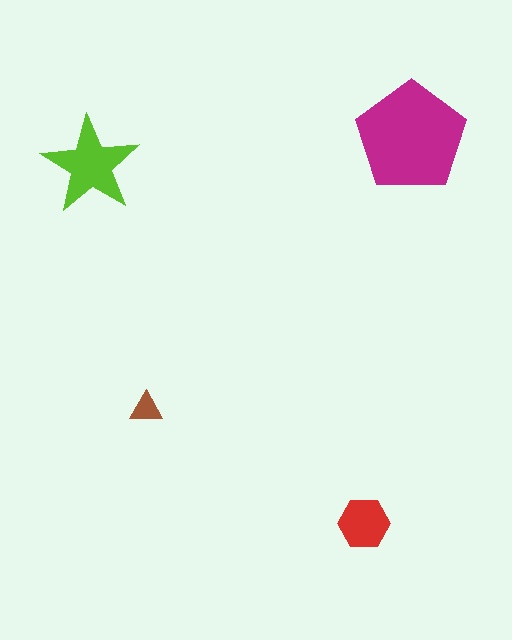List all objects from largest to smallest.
The magenta pentagon, the lime star, the red hexagon, the brown triangle.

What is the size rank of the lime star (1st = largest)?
2nd.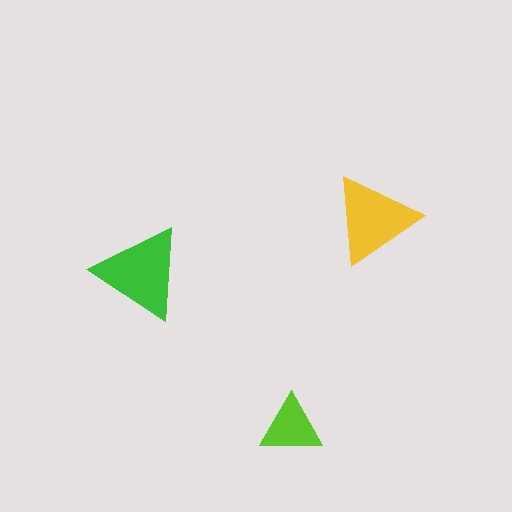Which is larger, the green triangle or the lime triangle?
The green one.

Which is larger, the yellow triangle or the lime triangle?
The yellow one.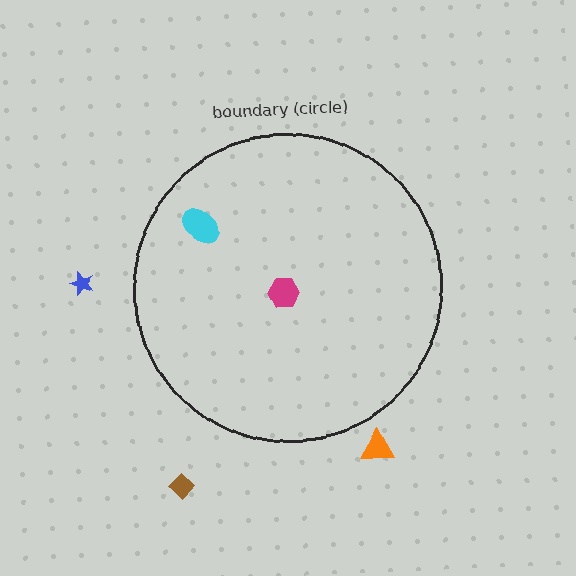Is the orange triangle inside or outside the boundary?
Outside.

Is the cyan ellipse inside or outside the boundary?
Inside.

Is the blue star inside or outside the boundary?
Outside.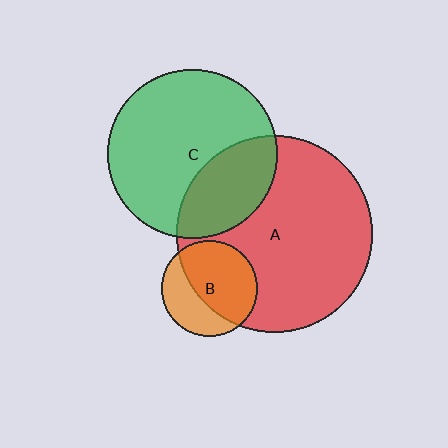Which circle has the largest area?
Circle A (red).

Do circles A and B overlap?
Yes.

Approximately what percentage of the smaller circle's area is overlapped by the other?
Approximately 65%.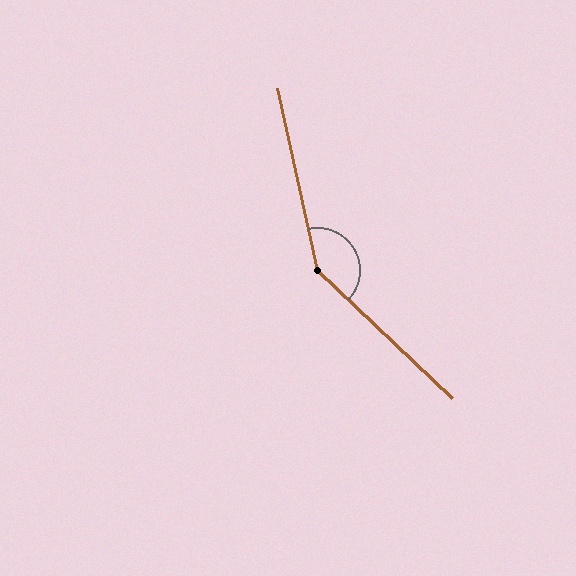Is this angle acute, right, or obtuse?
It is obtuse.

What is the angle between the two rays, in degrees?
Approximately 146 degrees.